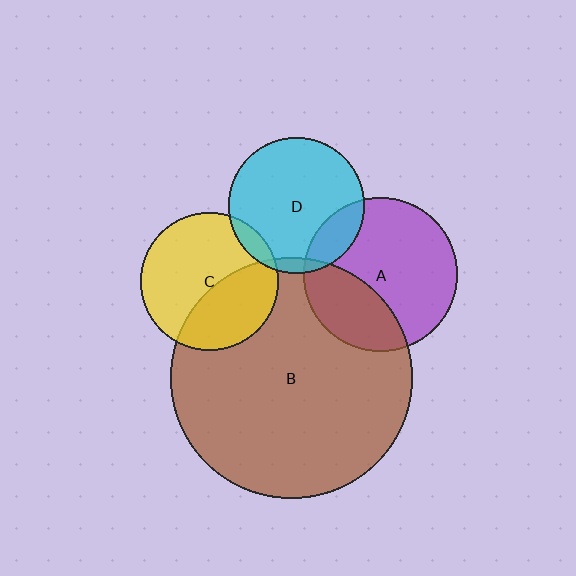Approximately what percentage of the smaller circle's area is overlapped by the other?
Approximately 40%.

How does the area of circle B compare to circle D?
Approximately 3.1 times.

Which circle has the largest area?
Circle B (brown).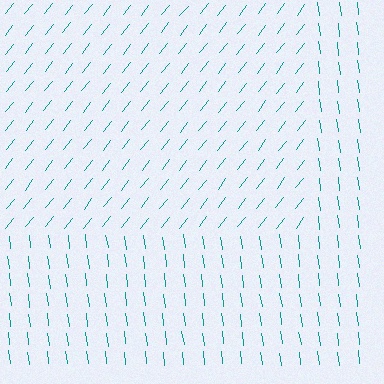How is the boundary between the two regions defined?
The boundary is defined purely by a change in line orientation (approximately 45 degrees difference). All lines are the same color and thickness.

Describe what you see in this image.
The image is filled with small teal line segments. A rectangle region in the image has lines oriented differently from the surrounding lines, creating a visible texture boundary.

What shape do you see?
I see a rectangle.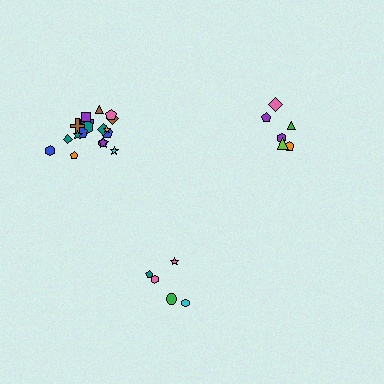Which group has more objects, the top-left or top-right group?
The top-left group.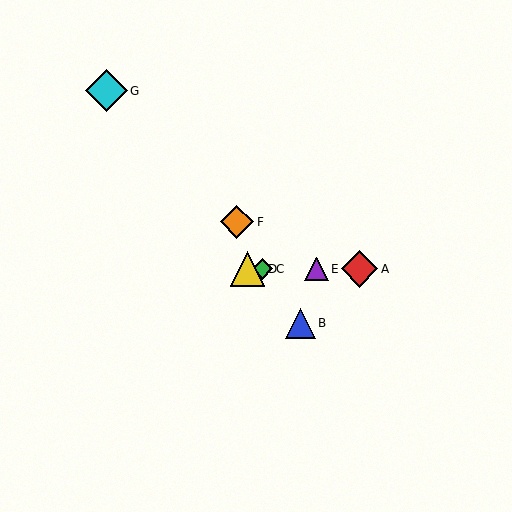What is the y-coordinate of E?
Object E is at y≈269.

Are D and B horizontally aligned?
No, D is at y≈269 and B is at y≈323.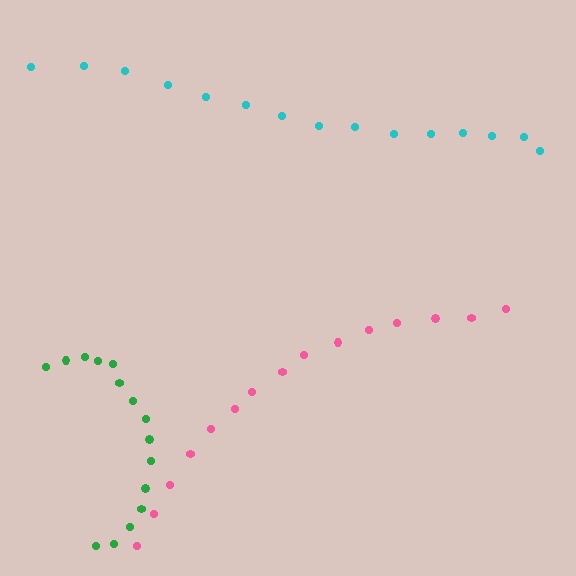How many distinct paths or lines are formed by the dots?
There are 3 distinct paths.